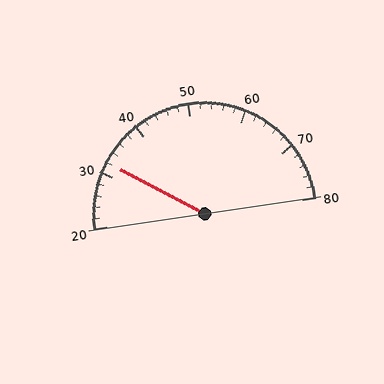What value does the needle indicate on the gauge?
The needle indicates approximately 32.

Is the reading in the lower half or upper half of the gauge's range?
The reading is in the lower half of the range (20 to 80).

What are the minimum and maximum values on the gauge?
The gauge ranges from 20 to 80.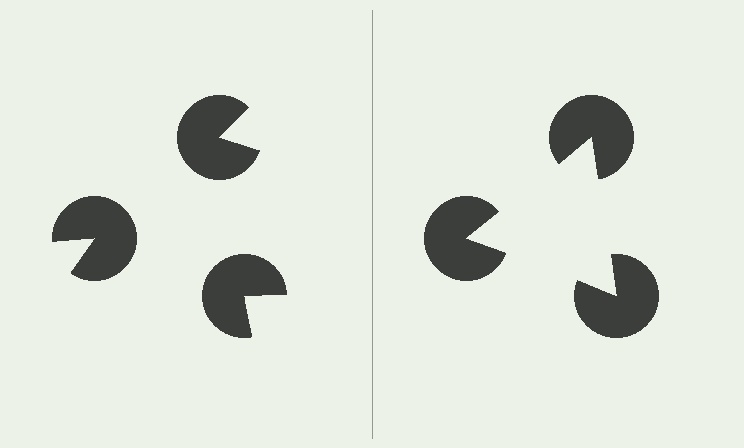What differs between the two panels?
The pac-man discs are positioned identically on both sides; only the wedge orientations differ. On the right they align to a triangle; on the left they are misaligned.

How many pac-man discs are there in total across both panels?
6 — 3 on each side.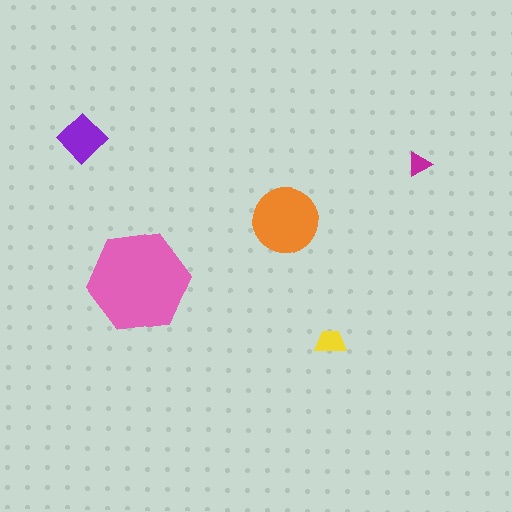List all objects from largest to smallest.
The pink hexagon, the orange circle, the purple diamond, the yellow trapezoid, the magenta triangle.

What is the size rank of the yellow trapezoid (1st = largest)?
4th.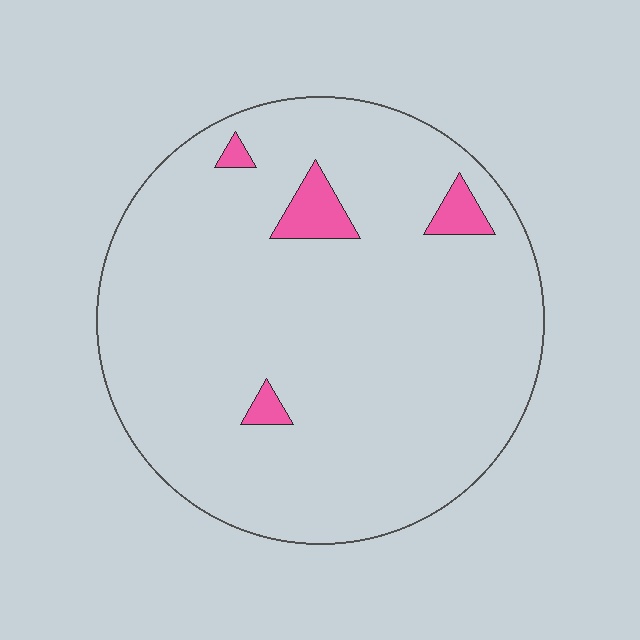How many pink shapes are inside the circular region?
4.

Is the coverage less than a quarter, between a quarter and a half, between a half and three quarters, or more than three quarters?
Less than a quarter.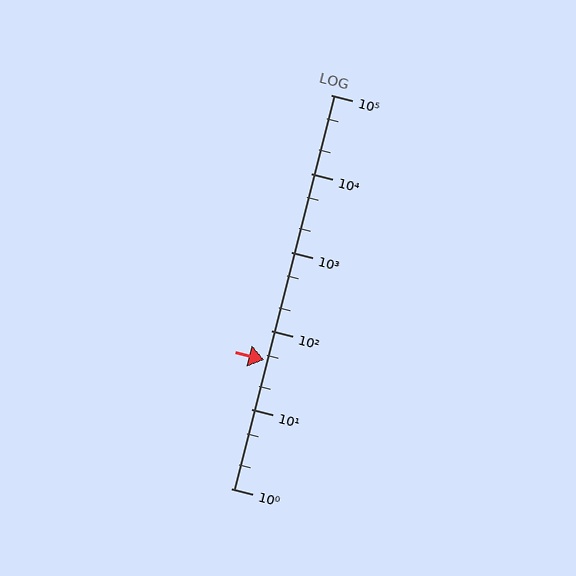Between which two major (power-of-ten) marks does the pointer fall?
The pointer is between 10 and 100.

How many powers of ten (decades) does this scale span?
The scale spans 5 decades, from 1 to 100000.